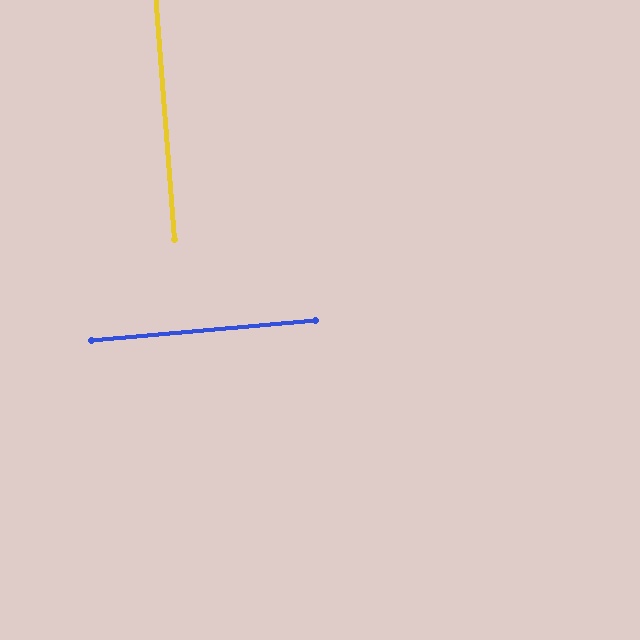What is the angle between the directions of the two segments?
Approximately 89 degrees.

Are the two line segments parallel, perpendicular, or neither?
Perpendicular — they meet at approximately 89°.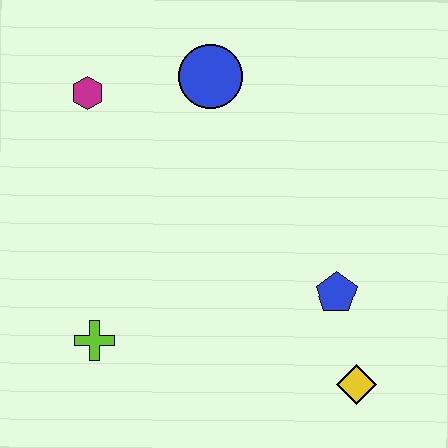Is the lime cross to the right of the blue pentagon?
No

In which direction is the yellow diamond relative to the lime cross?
The yellow diamond is to the right of the lime cross.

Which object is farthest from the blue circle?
The yellow diamond is farthest from the blue circle.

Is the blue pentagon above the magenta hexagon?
No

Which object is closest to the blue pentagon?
The yellow diamond is closest to the blue pentagon.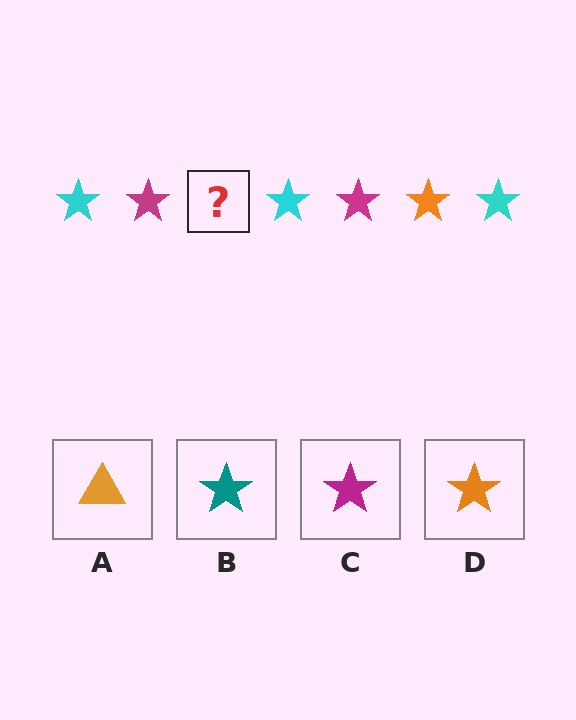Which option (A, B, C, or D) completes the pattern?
D.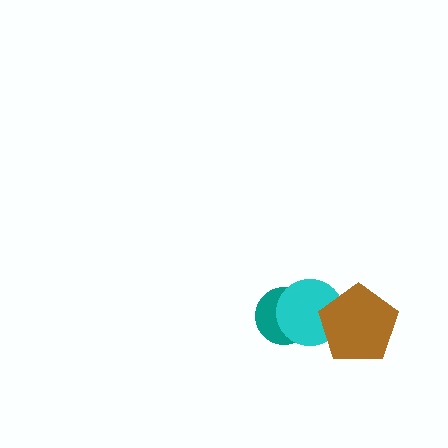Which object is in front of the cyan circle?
The brown pentagon is in front of the cyan circle.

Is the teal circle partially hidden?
Yes, it is partially covered by another shape.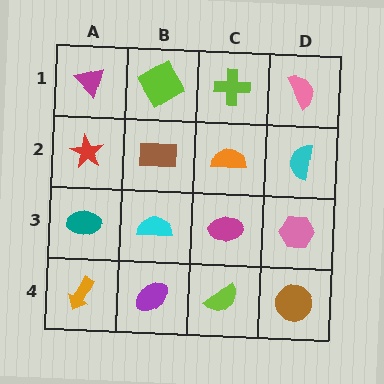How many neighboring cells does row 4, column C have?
3.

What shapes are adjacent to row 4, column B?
A cyan semicircle (row 3, column B), an orange arrow (row 4, column A), a lime semicircle (row 4, column C).